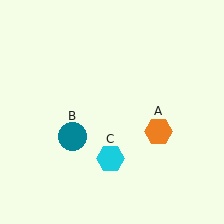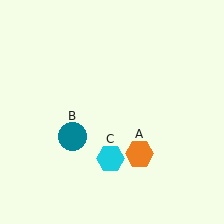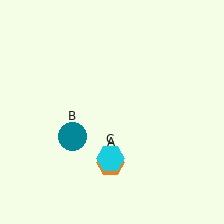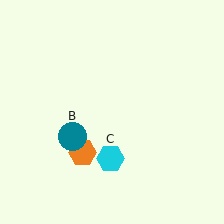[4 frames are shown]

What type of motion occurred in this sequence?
The orange hexagon (object A) rotated clockwise around the center of the scene.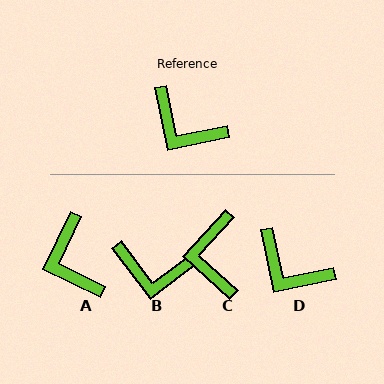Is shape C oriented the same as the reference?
No, it is off by about 54 degrees.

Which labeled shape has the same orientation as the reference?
D.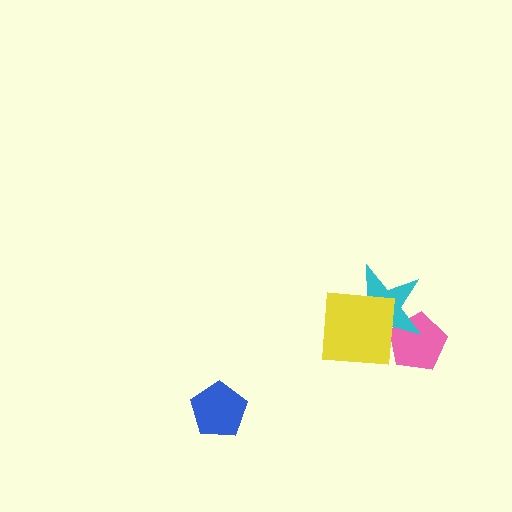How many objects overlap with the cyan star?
2 objects overlap with the cyan star.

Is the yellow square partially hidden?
No, no other shape covers it.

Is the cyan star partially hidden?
Yes, it is partially covered by another shape.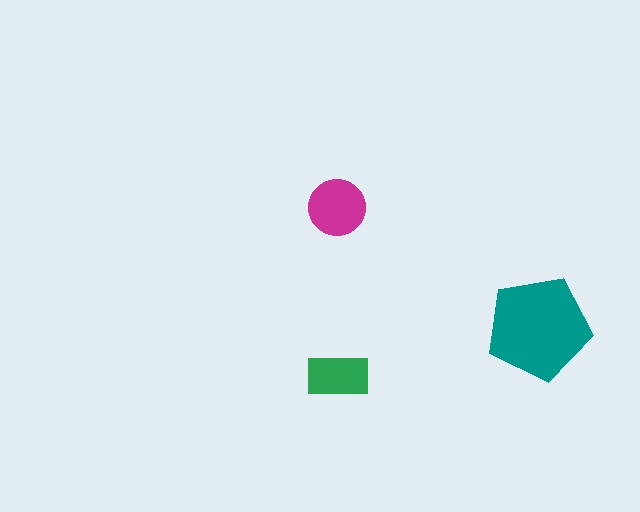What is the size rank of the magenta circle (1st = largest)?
2nd.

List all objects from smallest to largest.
The green rectangle, the magenta circle, the teal pentagon.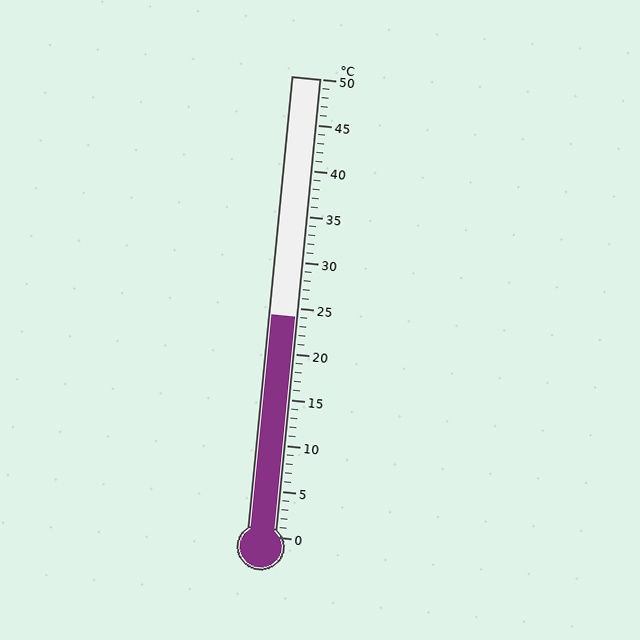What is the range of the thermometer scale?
The thermometer scale ranges from 0°C to 50°C.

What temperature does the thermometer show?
The thermometer shows approximately 24°C.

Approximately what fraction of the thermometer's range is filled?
The thermometer is filled to approximately 50% of its range.